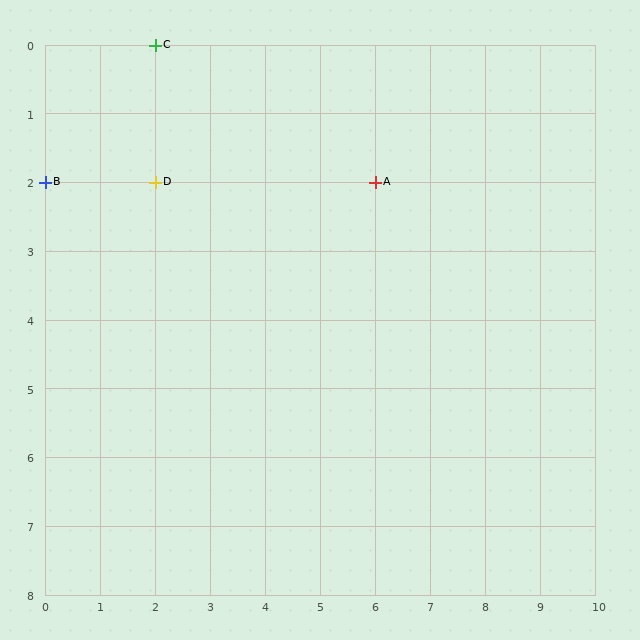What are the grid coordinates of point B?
Point B is at grid coordinates (0, 2).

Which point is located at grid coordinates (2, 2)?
Point D is at (2, 2).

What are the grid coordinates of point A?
Point A is at grid coordinates (6, 2).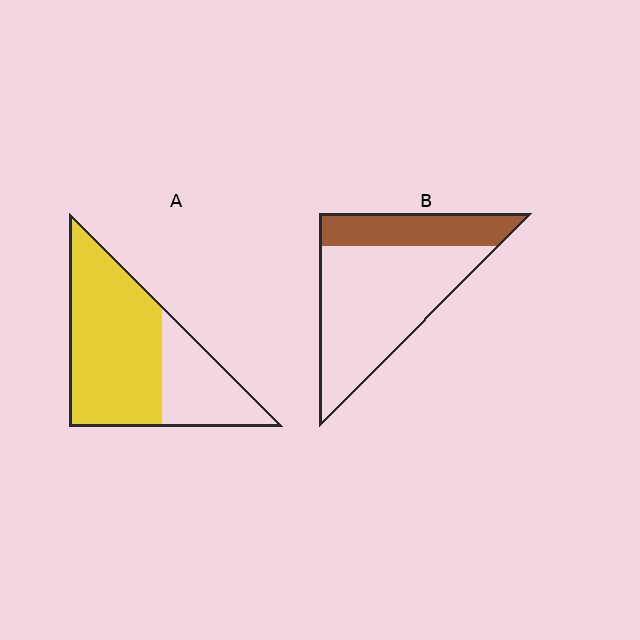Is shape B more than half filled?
No.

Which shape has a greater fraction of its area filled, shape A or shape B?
Shape A.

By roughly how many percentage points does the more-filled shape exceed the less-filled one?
By roughly 40 percentage points (A over B).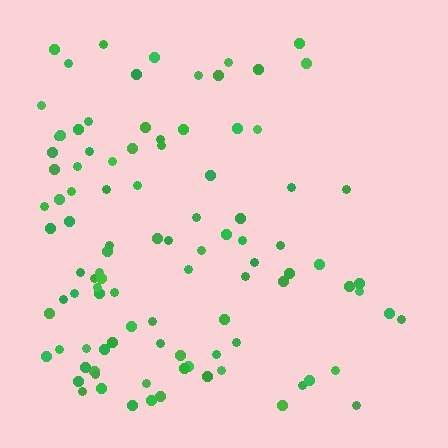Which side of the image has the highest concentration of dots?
The left.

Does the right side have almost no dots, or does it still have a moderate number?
Still a moderate number, just noticeably fewer than the left.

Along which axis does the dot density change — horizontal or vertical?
Horizontal.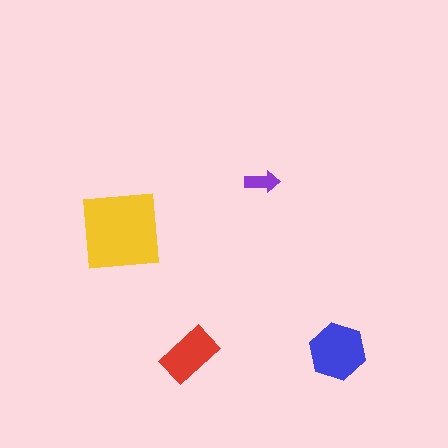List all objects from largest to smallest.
The yellow square, the blue hexagon, the red rectangle, the purple arrow.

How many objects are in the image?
There are 4 objects in the image.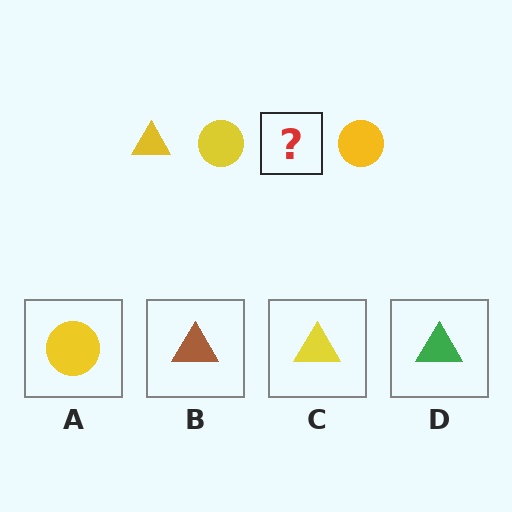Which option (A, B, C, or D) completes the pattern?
C.